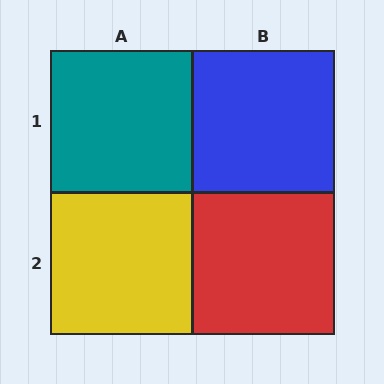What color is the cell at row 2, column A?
Yellow.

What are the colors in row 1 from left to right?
Teal, blue.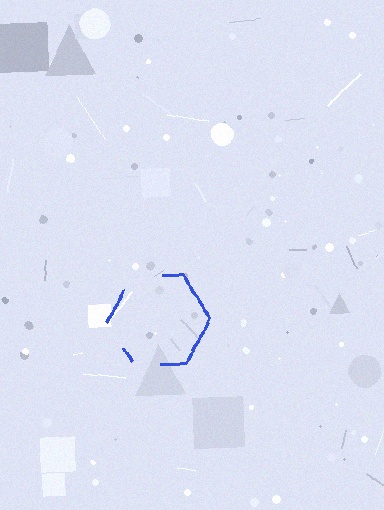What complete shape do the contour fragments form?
The contour fragments form a hexagon.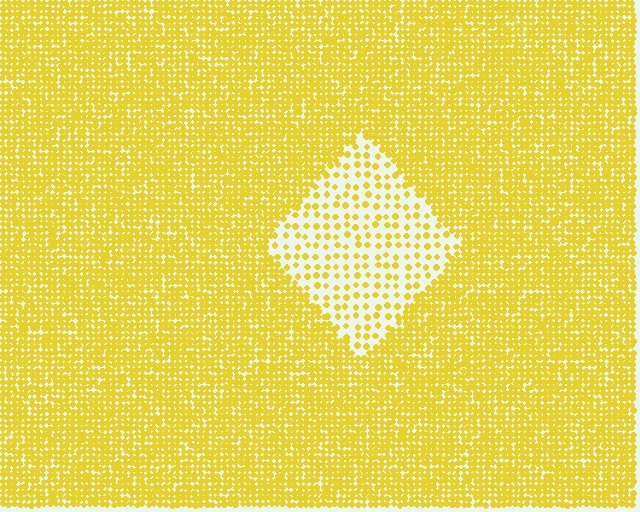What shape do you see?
I see a diamond.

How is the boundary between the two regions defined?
The boundary is defined by a change in element density (approximately 3.0x ratio). All elements are the same color, size, and shape.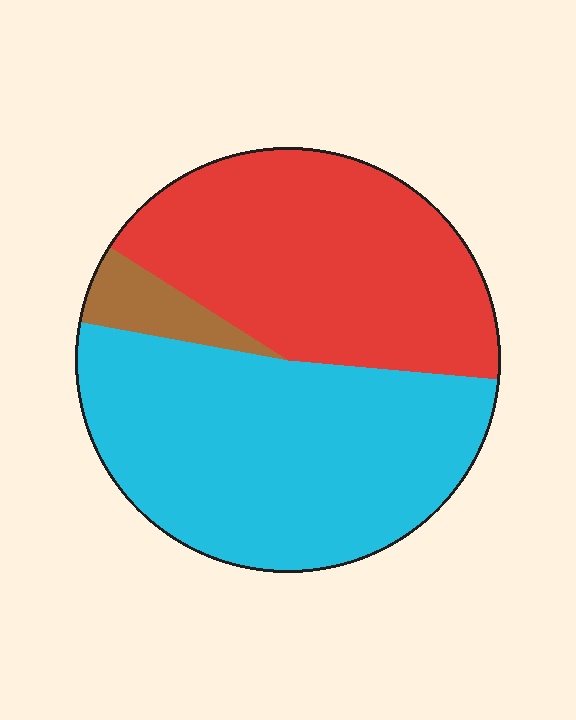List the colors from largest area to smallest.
From largest to smallest: cyan, red, brown.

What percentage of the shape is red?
Red takes up about two fifths (2/5) of the shape.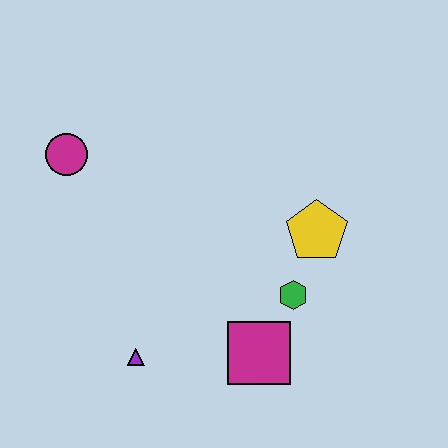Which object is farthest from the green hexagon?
The magenta circle is farthest from the green hexagon.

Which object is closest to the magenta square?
The green hexagon is closest to the magenta square.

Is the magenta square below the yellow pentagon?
Yes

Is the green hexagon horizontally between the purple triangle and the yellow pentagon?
Yes